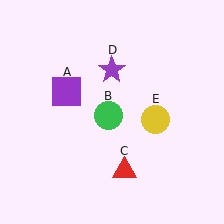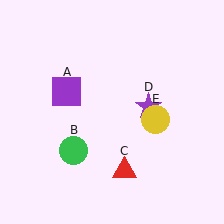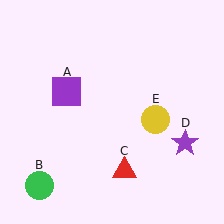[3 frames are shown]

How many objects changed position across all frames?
2 objects changed position: green circle (object B), purple star (object D).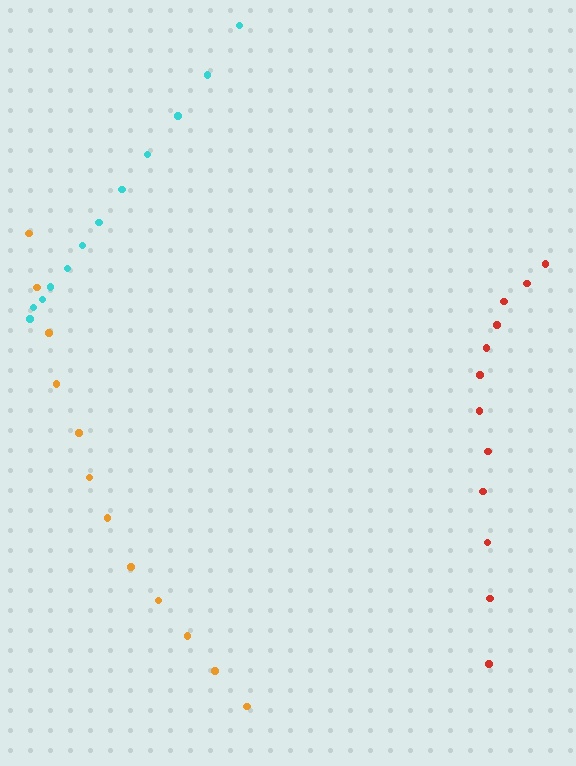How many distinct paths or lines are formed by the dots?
There are 3 distinct paths.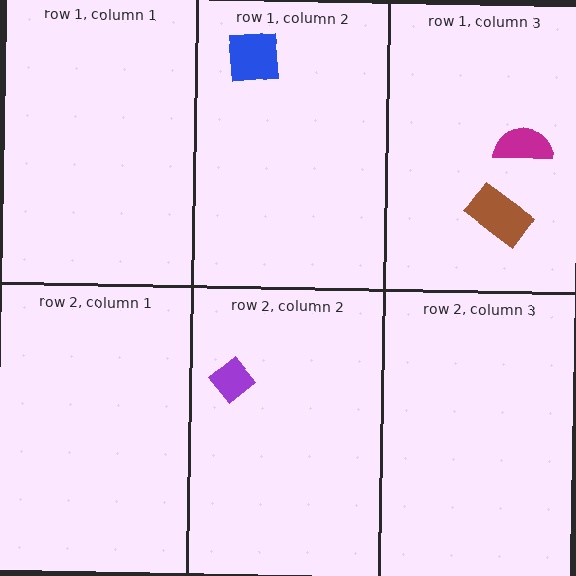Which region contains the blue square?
The row 1, column 2 region.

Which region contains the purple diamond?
The row 2, column 2 region.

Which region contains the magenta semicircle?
The row 1, column 3 region.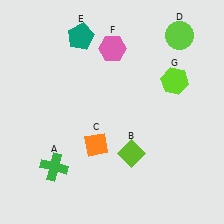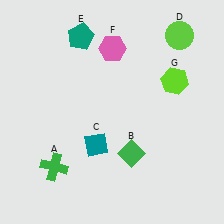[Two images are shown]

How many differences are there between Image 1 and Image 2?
There are 2 differences between the two images.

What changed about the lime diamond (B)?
In Image 1, B is lime. In Image 2, it changed to green.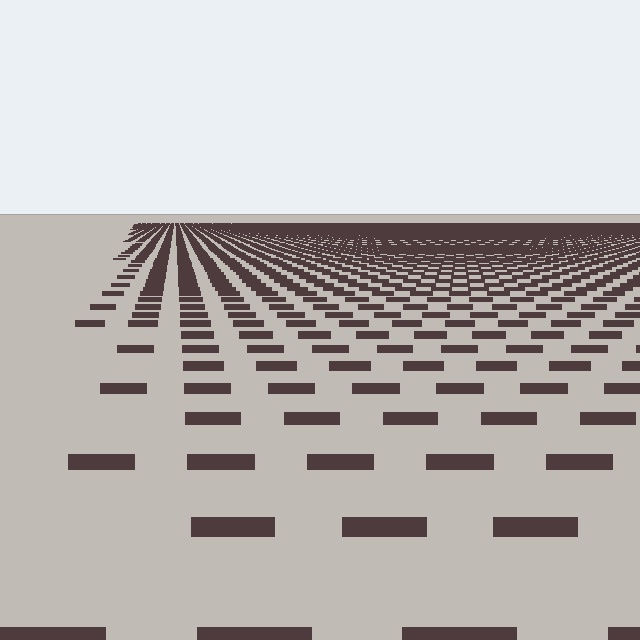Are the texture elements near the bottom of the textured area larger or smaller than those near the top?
Larger. Near the bottom, elements are closer to the viewer and appear at a bigger on-screen size.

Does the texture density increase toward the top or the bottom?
Density increases toward the top.